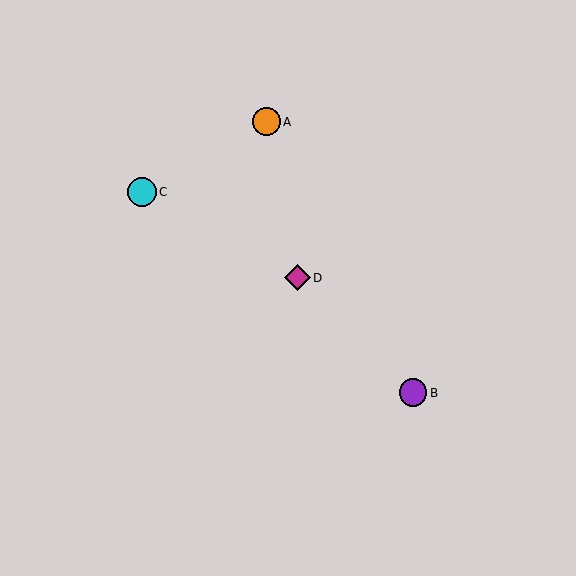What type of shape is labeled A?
Shape A is an orange circle.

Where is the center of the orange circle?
The center of the orange circle is at (266, 122).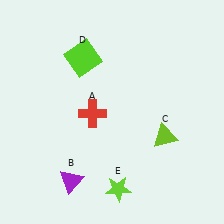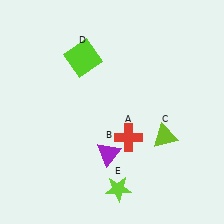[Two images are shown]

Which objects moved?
The objects that moved are: the red cross (A), the purple triangle (B).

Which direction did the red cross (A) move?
The red cross (A) moved right.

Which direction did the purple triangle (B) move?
The purple triangle (B) moved right.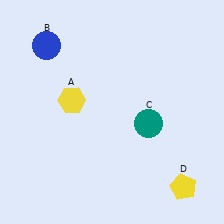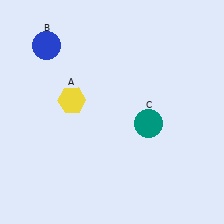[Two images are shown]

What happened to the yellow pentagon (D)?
The yellow pentagon (D) was removed in Image 2. It was in the bottom-right area of Image 1.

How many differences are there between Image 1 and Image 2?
There is 1 difference between the two images.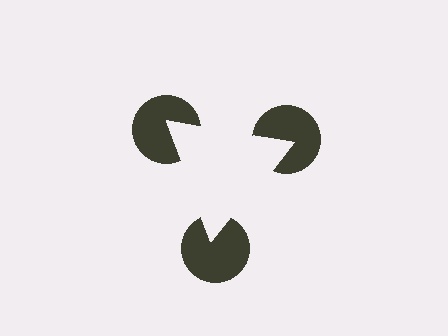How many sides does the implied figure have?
3 sides.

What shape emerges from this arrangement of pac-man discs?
An illusory triangle — its edges are inferred from the aligned wedge cuts in the pac-man discs, not physically drawn.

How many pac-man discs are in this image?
There are 3 — one at each vertex of the illusory triangle.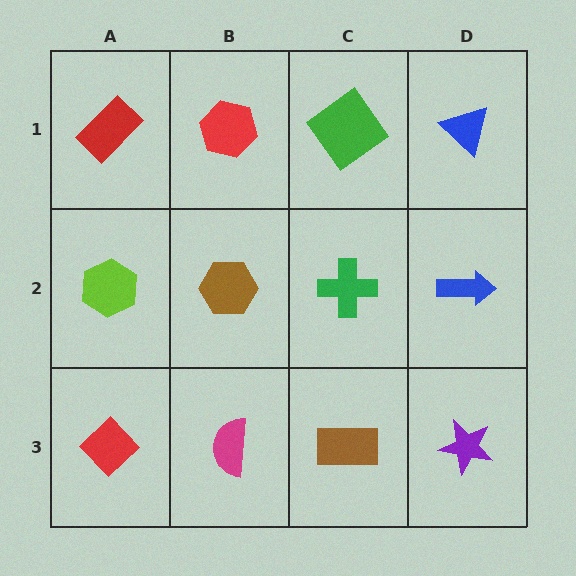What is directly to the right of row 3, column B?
A brown rectangle.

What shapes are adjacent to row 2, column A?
A red rectangle (row 1, column A), a red diamond (row 3, column A), a brown hexagon (row 2, column B).